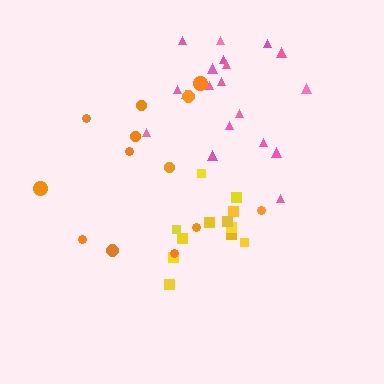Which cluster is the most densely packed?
Yellow.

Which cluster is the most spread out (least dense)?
Orange.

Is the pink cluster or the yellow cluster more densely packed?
Yellow.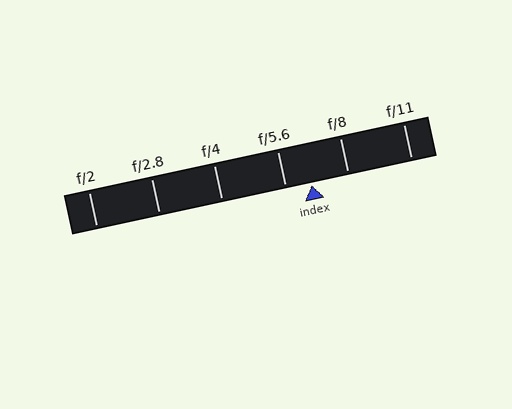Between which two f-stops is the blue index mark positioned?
The index mark is between f/5.6 and f/8.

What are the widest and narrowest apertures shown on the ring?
The widest aperture shown is f/2 and the narrowest is f/11.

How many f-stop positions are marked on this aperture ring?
There are 6 f-stop positions marked.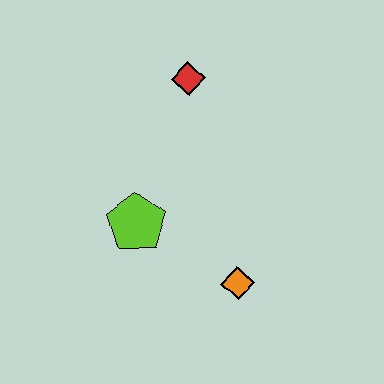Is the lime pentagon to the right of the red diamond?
No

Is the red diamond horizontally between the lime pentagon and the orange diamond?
Yes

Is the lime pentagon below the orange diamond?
No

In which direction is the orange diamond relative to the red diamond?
The orange diamond is below the red diamond.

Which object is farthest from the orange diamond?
The red diamond is farthest from the orange diamond.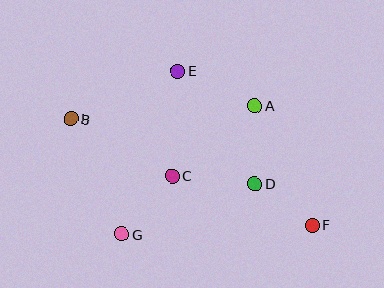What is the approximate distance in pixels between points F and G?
The distance between F and G is approximately 191 pixels.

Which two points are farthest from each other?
Points B and F are farthest from each other.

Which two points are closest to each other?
Points D and F are closest to each other.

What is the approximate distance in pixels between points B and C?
The distance between B and C is approximately 117 pixels.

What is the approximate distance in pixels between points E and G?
The distance between E and G is approximately 173 pixels.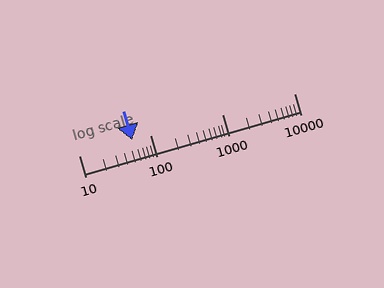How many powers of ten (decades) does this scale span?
The scale spans 3 decades, from 10 to 10000.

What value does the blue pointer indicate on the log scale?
The pointer indicates approximately 56.